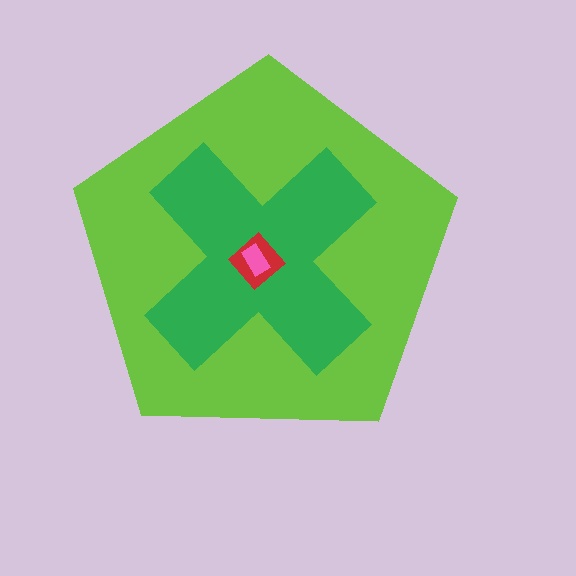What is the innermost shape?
The pink rectangle.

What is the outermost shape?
The lime pentagon.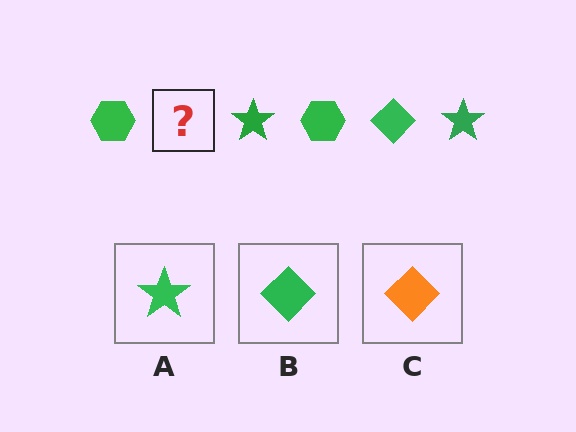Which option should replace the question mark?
Option B.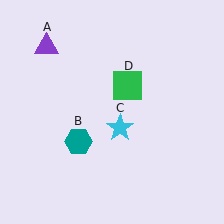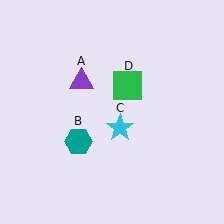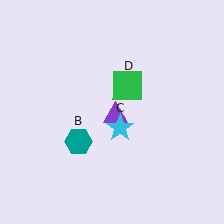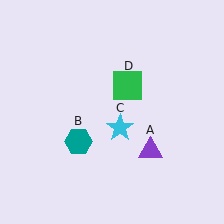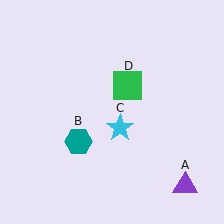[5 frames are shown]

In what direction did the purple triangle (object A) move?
The purple triangle (object A) moved down and to the right.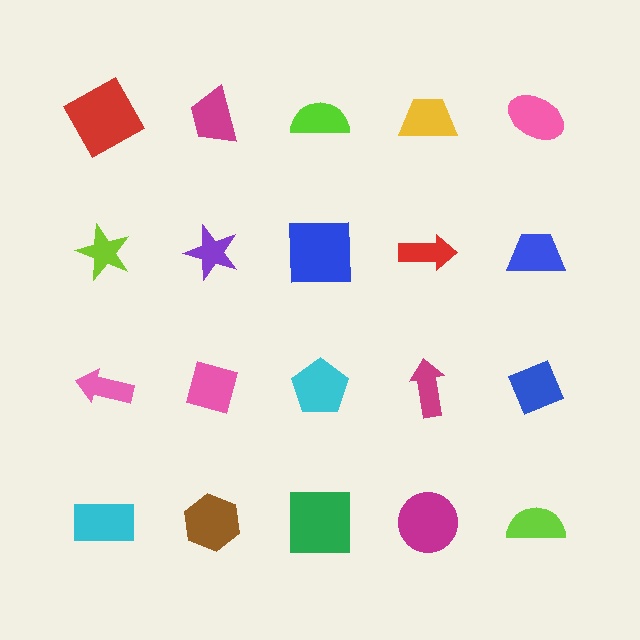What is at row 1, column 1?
A red square.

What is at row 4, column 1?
A cyan rectangle.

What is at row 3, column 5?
A blue diamond.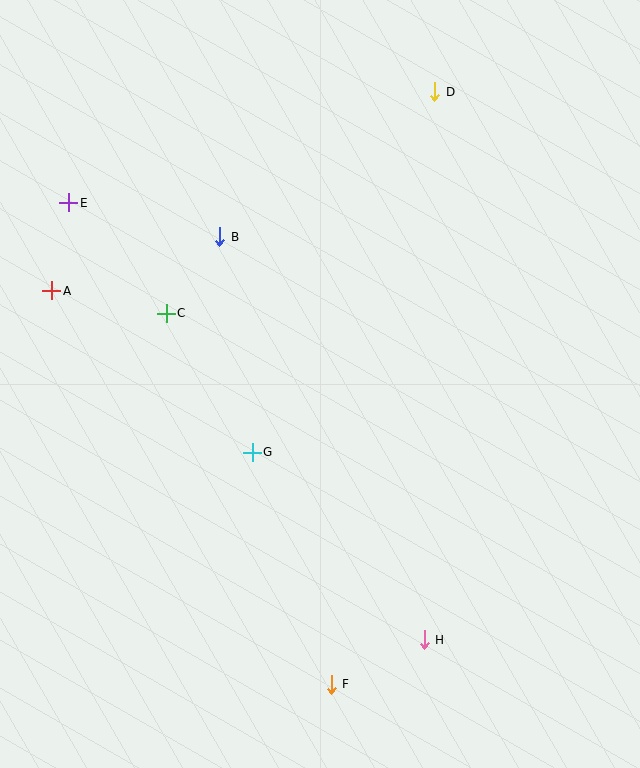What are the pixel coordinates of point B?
Point B is at (220, 237).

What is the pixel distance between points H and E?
The distance between H and E is 563 pixels.